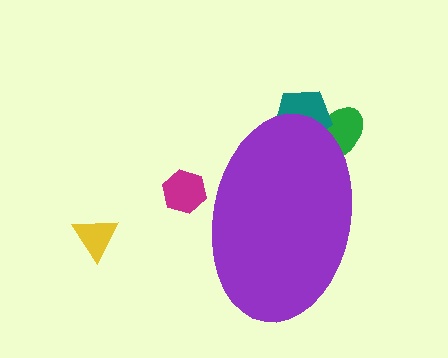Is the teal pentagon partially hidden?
Yes, the teal pentagon is partially hidden behind the purple ellipse.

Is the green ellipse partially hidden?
Yes, the green ellipse is partially hidden behind the purple ellipse.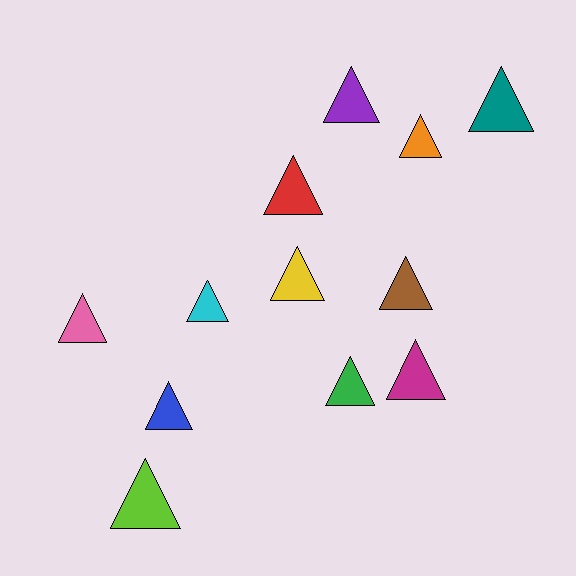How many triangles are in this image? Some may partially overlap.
There are 12 triangles.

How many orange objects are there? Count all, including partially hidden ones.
There is 1 orange object.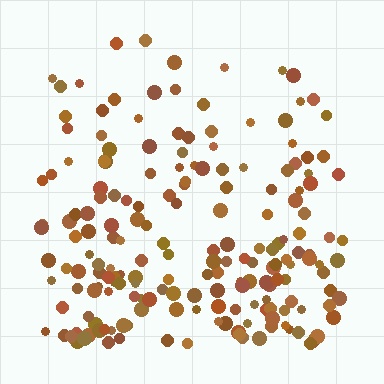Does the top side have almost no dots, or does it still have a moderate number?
Still a moderate number, just noticeably fewer than the bottom.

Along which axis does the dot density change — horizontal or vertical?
Vertical.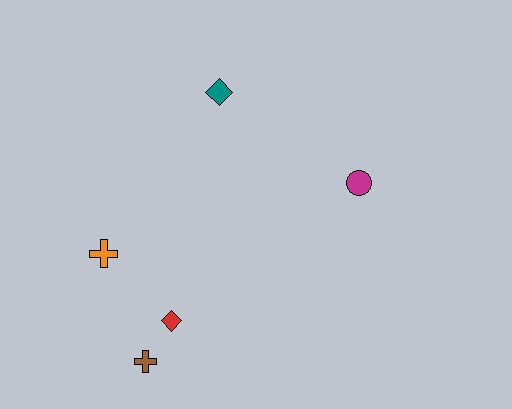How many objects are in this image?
There are 5 objects.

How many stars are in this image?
There are no stars.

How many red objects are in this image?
There is 1 red object.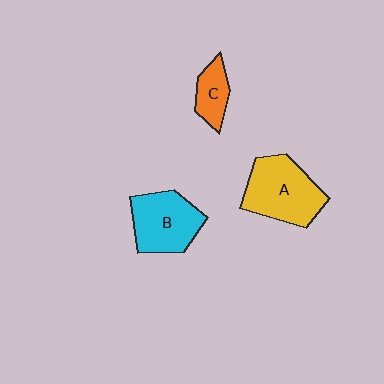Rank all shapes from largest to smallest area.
From largest to smallest: A (yellow), B (cyan), C (orange).